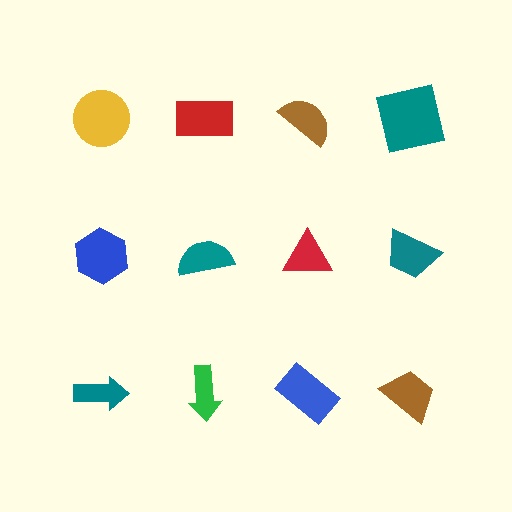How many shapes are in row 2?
4 shapes.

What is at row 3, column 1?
A teal arrow.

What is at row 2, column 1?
A blue hexagon.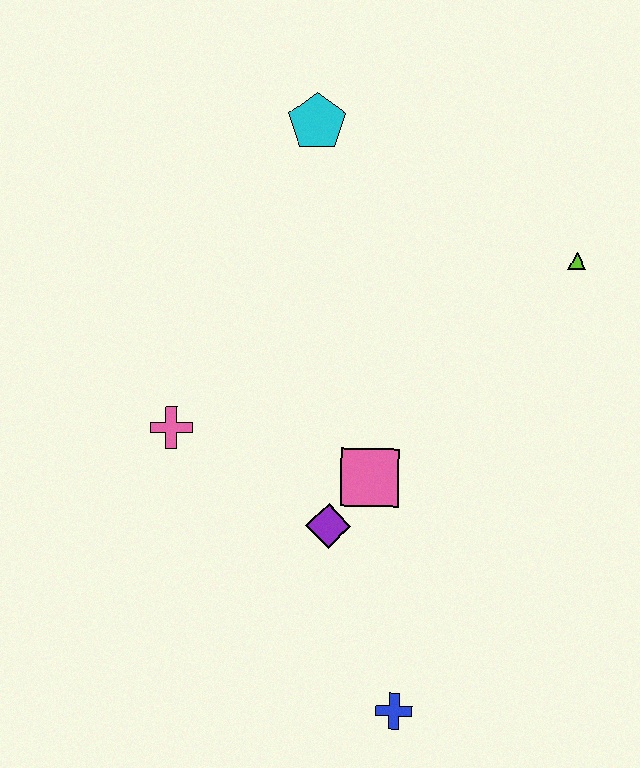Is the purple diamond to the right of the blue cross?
No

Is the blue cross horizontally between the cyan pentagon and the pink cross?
No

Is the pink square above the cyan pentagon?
No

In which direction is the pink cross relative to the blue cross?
The pink cross is above the blue cross.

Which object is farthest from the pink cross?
The lime triangle is farthest from the pink cross.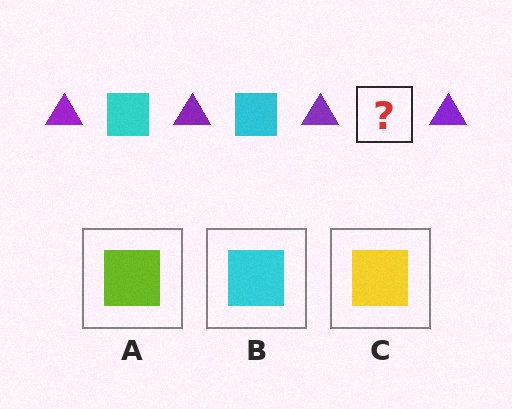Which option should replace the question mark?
Option B.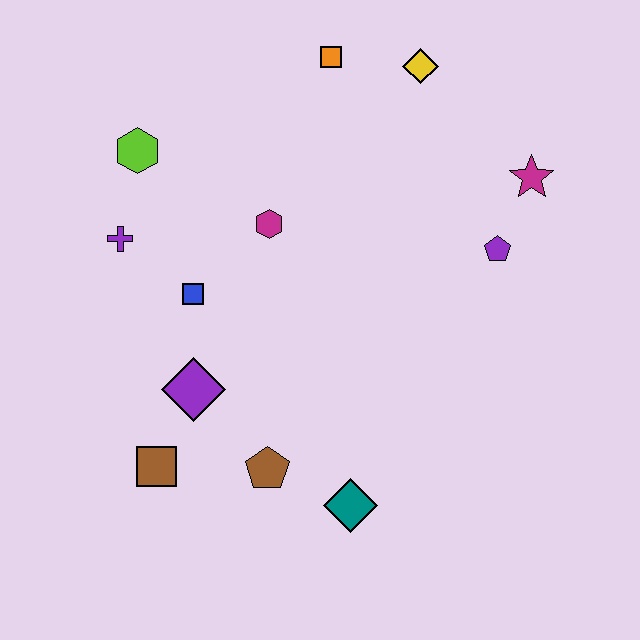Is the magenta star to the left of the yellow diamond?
No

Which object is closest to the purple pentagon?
The magenta star is closest to the purple pentagon.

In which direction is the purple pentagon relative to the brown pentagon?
The purple pentagon is to the right of the brown pentagon.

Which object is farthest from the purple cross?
The magenta star is farthest from the purple cross.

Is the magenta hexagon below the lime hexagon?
Yes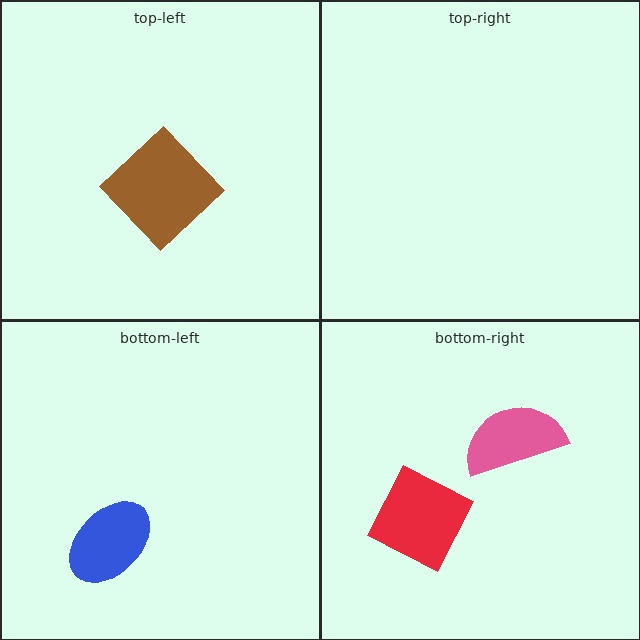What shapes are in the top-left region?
The brown diamond.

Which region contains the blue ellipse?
The bottom-left region.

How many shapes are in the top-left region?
1.